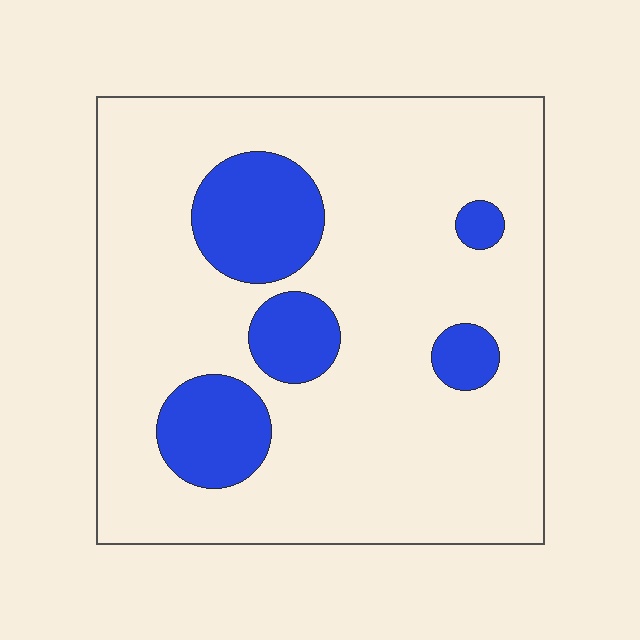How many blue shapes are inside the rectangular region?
5.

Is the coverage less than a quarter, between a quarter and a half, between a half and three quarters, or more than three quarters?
Less than a quarter.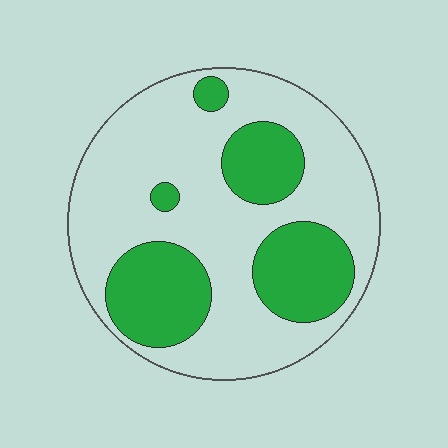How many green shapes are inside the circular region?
5.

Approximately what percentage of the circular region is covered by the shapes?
Approximately 30%.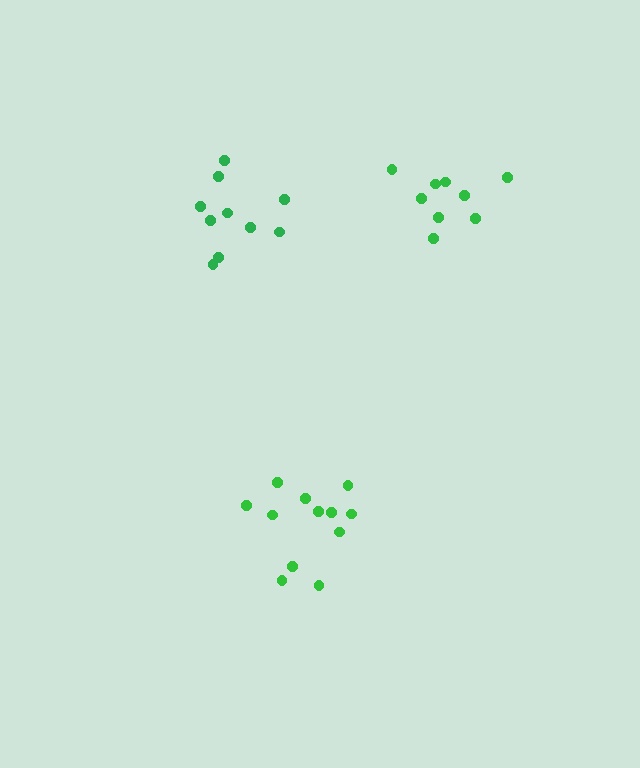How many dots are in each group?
Group 1: 12 dots, Group 2: 10 dots, Group 3: 9 dots (31 total).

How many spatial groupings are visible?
There are 3 spatial groupings.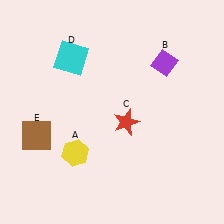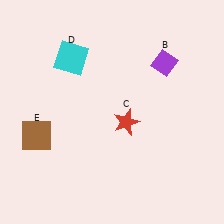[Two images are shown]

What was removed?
The yellow hexagon (A) was removed in Image 2.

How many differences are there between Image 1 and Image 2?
There is 1 difference between the two images.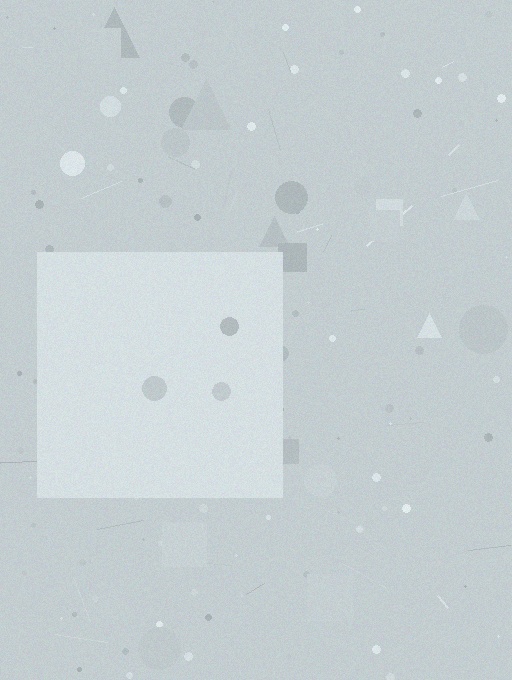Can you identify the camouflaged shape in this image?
The camouflaged shape is a square.